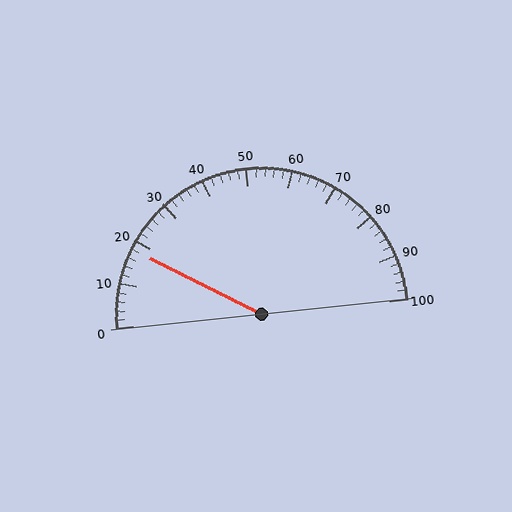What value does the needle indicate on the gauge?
The needle indicates approximately 18.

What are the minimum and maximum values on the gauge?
The gauge ranges from 0 to 100.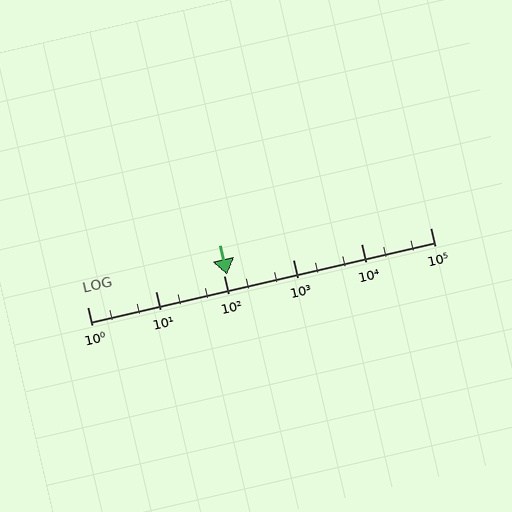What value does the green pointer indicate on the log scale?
The pointer indicates approximately 110.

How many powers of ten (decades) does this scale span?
The scale spans 5 decades, from 1 to 100000.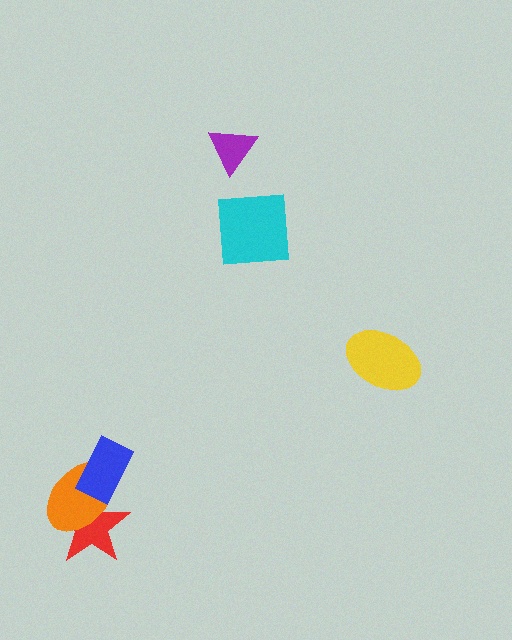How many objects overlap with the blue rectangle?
2 objects overlap with the blue rectangle.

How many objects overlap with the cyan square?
0 objects overlap with the cyan square.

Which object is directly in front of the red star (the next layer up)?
The orange ellipse is directly in front of the red star.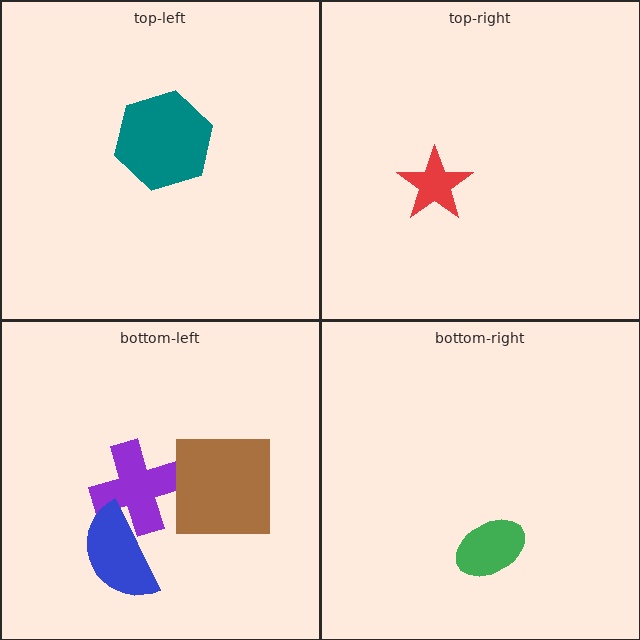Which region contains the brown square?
The bottom-left region.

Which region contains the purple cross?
The bottom-left region.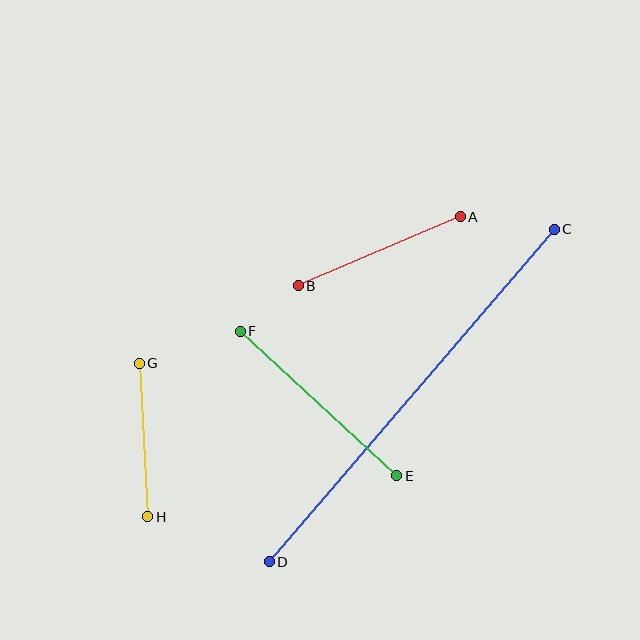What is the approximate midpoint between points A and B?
The midpoint is at approximately (379, 251) pixels.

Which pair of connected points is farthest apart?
Points C and D are farthest apart.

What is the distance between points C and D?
The distance is approximately 438 pixels.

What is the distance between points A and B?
The distance is approximately 176 pixels.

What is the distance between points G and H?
The distance is approximately 154 pixels.